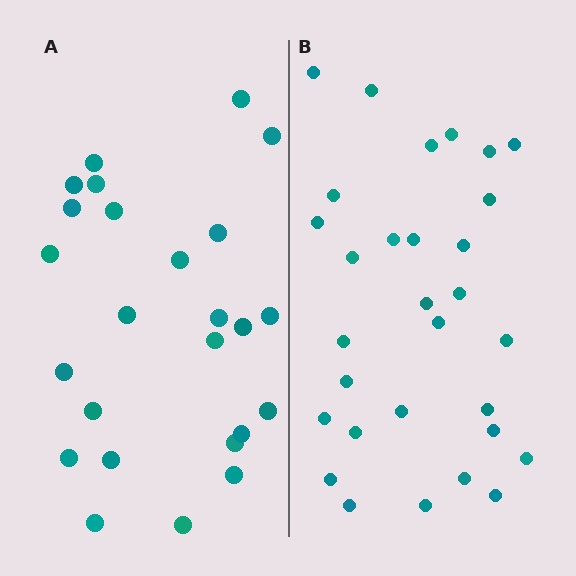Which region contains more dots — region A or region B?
Region B (the right region) has more dots.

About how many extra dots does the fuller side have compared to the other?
Region B has about 5 more dots than region A.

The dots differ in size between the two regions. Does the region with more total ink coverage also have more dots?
No. Region A has more total ink coverage because its dots are larger, but region B actually contains more individual dots. Total area can be misleading — the number of items is what matters here.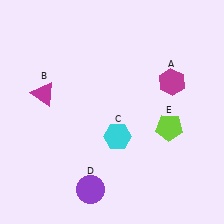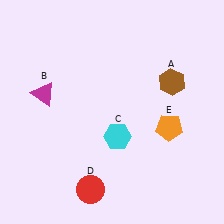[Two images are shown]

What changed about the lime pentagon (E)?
In Image 1, E is lime. In Image 2, it changed to orange.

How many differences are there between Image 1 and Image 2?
There are 3 differences between the two images.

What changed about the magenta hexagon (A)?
In Image 1, A is magenta. In Image 2, it changed to brown.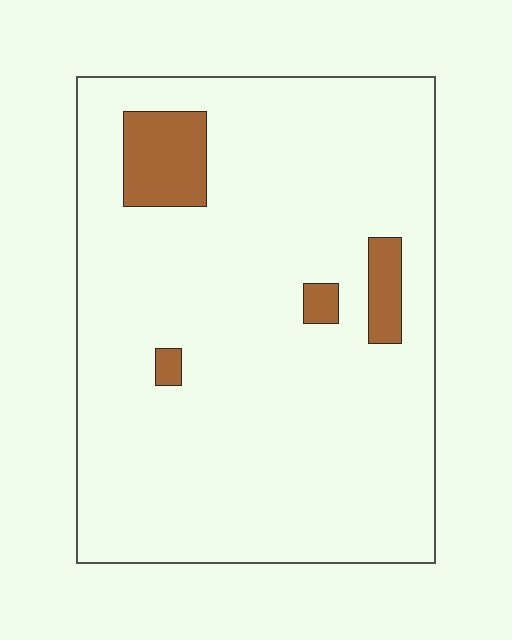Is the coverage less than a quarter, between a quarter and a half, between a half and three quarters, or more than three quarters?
Less than a quarter.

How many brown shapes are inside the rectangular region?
4.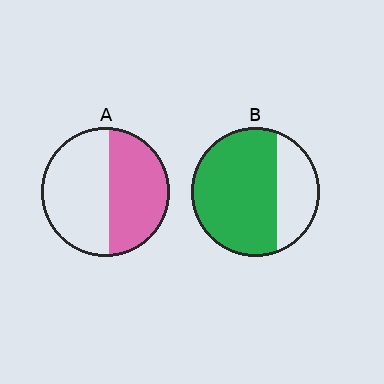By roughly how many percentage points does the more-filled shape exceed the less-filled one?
By roughly 25 percentage points (B over A).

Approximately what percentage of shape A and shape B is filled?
A is approximately 45% and B is approximately 70%.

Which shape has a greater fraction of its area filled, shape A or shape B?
Shape B.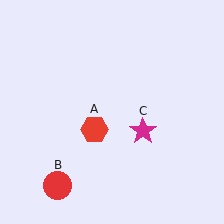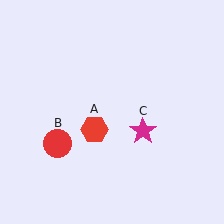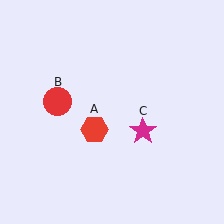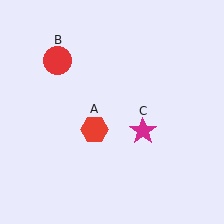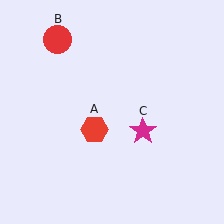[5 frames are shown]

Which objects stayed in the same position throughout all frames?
Red hexagon (object A) and magenta star (object C) remained stationary.